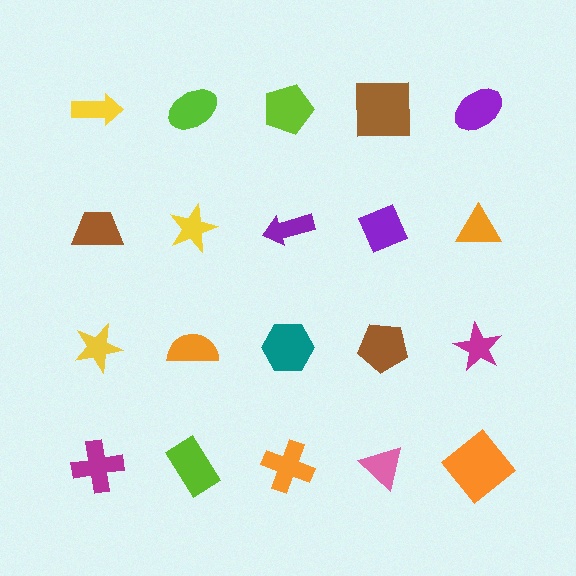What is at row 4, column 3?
An orange cross.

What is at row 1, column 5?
A purple ellipse.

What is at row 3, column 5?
A magenta star.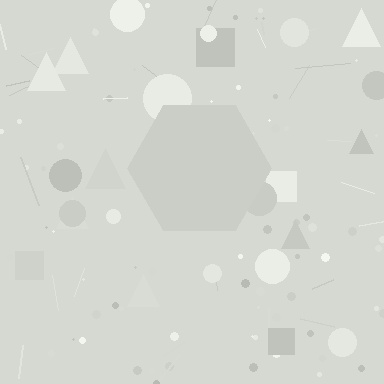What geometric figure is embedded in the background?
A hexagon is embedded in the background.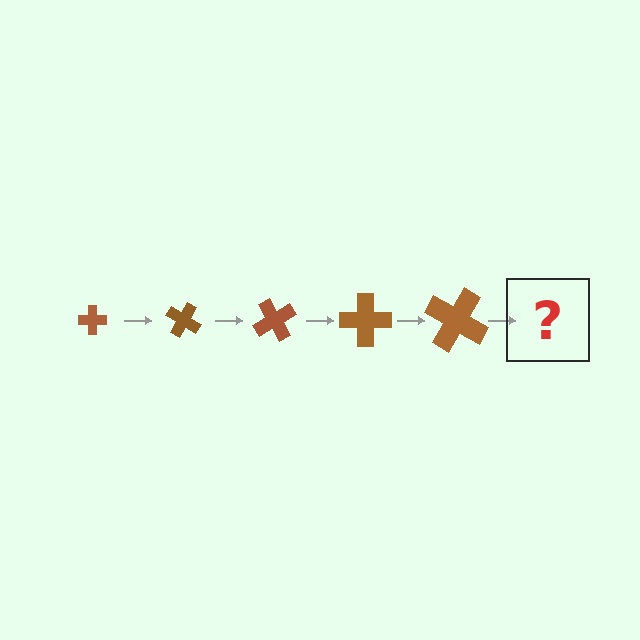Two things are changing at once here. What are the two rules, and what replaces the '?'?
The two rules are that the cross grows larger each step and it rotates 30 degrees each step. The '?' should be a cross, larger than the previous one and rotated 150 degrees from the start.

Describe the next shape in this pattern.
It should be a cross, larger than the previous one and rotated 150 degrees from the start.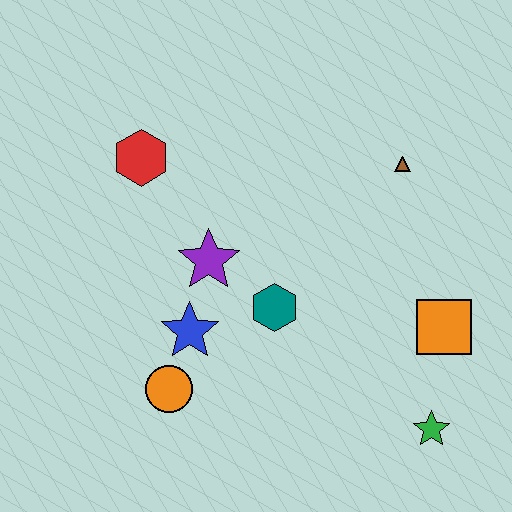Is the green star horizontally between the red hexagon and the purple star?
No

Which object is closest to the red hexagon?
The purple star is closest to the red hexagon.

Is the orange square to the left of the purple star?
No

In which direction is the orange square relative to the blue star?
The orange square is to the right of the blue star.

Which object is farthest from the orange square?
The red hexagon is farthest from the orange square.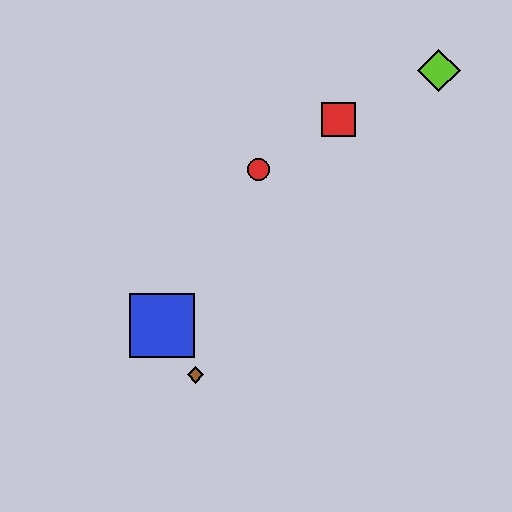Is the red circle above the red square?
No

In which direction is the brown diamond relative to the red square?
The brown diamond is below the red square.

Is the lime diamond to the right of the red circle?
Yes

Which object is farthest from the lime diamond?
The brown diamond is farthest from the lime diamond.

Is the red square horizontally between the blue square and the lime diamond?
Yes